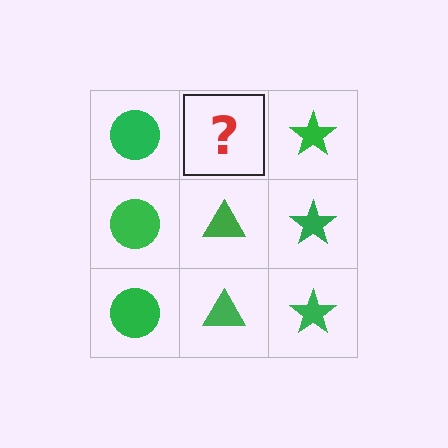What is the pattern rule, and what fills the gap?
The rule is that each column has a consistent shape. The gap should be filled with a green triangle.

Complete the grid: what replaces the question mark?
The question mark should be replaced with a green triangle.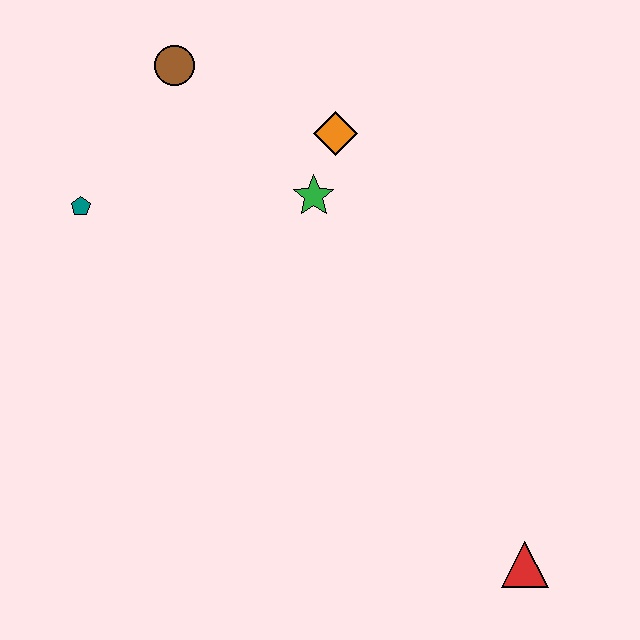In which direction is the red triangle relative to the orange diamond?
The red triangle is below the orange diamond.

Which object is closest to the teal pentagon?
The brown circle is closest to the teal pentagon.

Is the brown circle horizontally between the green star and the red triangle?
No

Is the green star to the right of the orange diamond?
No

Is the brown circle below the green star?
No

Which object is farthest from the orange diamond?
The red triangle is farthest from the orange diamond.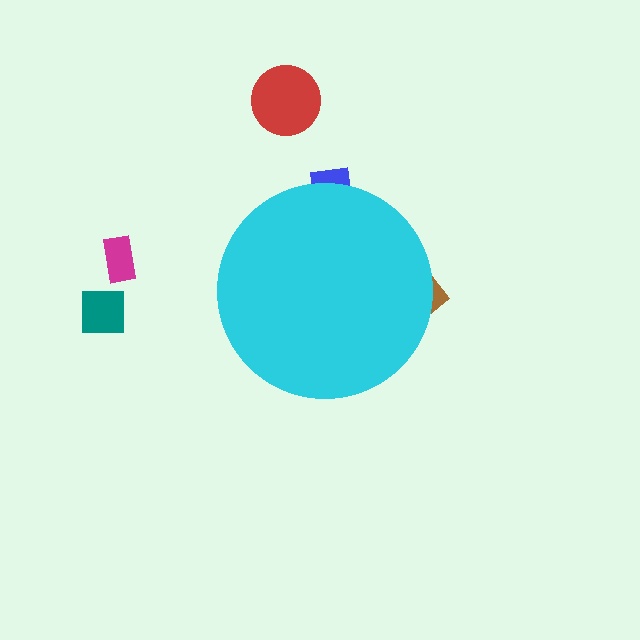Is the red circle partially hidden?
No, the red circle is fully visible.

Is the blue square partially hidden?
Yes, the blue square is partially hidden behind the cyan circle.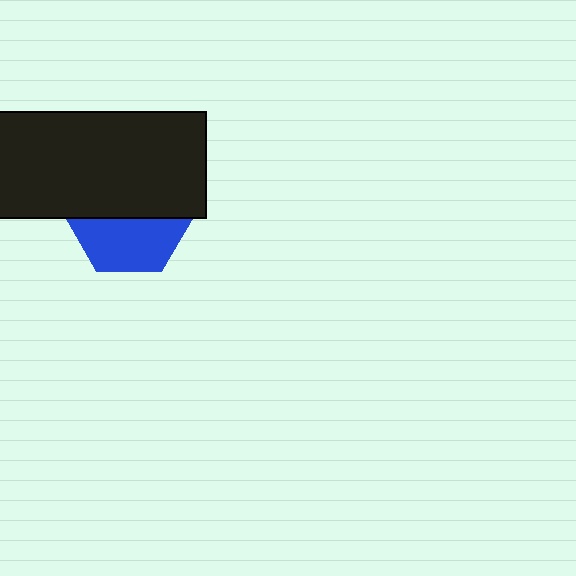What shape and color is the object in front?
The object in front is a black rectangle.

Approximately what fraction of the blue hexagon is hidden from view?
Roughly 55% of the blue hexagon is hidden behind the black rectangle.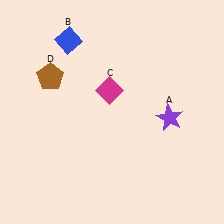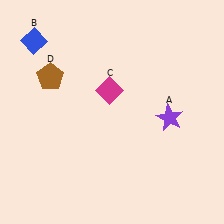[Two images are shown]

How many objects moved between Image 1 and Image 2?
1 object moved between the two images.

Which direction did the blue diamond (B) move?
The blue diamond (B) moved left.